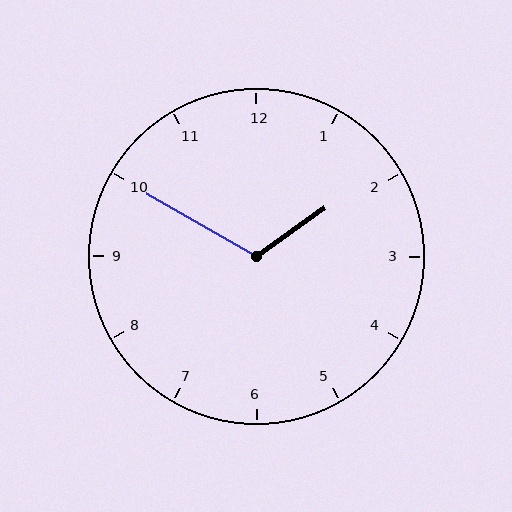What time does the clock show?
1:50.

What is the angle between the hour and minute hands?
Approximately 115 degrees.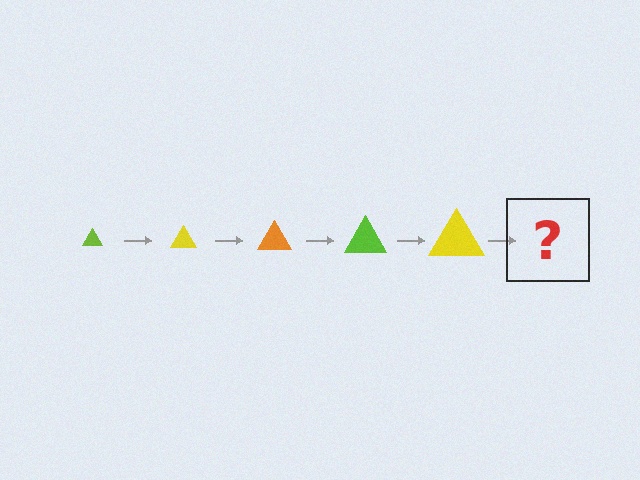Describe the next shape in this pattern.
It should be an orange triangle, larger than the previous one.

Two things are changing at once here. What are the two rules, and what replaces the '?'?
The two rules are that the triangle grows larger each step and the color cycles through lime, yellow, and orange. The '?' should be an orange triangle, larger than the previous one.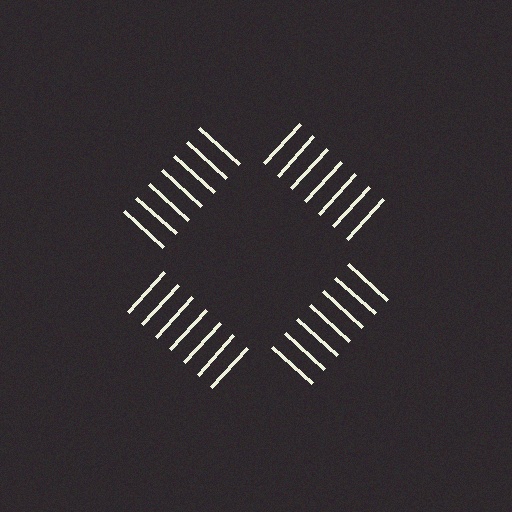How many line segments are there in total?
28 — 7 along each of the 4 edges.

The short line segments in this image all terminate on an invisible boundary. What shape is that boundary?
An illusory square — the line segments terminate on its edges but no continuous stroke is drawn.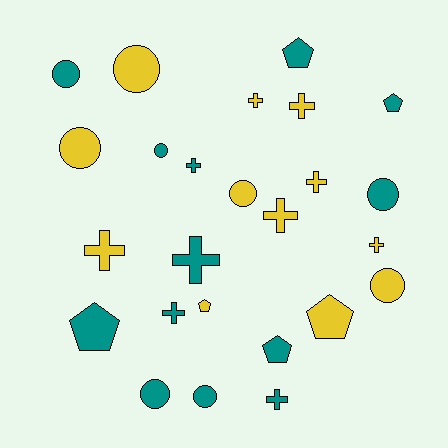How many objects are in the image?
There are 25 objects.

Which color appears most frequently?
Teal, with 13 objects.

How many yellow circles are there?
There are 4 yellow circles.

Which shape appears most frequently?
Cross, with 10 objects.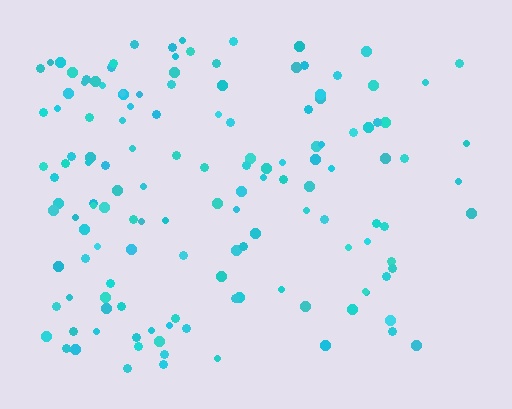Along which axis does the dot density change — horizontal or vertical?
Horizontal.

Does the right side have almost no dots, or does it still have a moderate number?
Still a moderate number, just noticeably fewer than the left.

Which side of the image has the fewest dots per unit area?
The right.